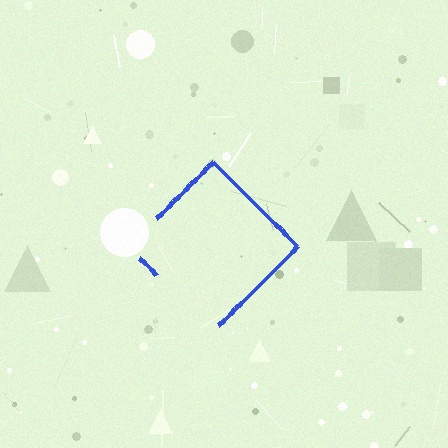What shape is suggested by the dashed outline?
The dashed outline suggests a diamond.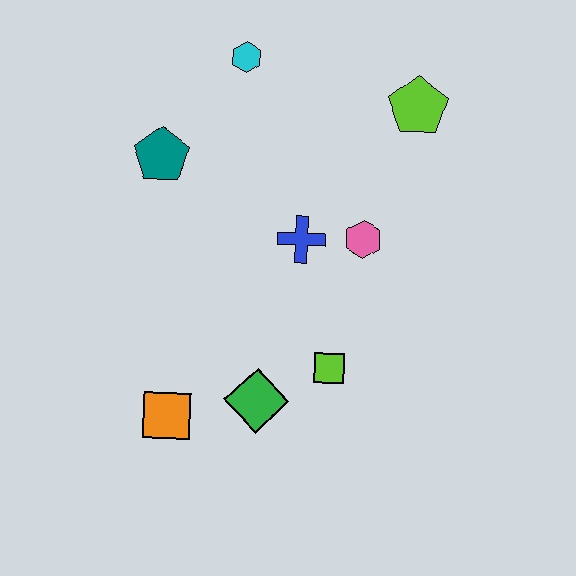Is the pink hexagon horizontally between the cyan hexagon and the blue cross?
No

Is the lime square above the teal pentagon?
No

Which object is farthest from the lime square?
The cyan hexagon is farthest from the lime square.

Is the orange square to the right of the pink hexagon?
No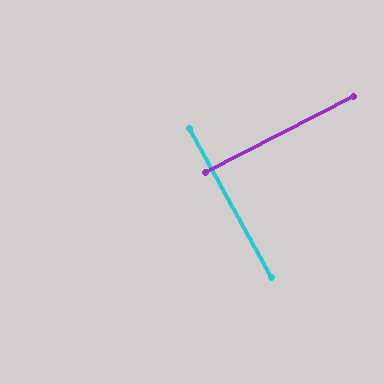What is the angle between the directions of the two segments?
Approximately 88 degrees.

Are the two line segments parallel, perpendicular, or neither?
Perpendicular — they meet at approximately 88°.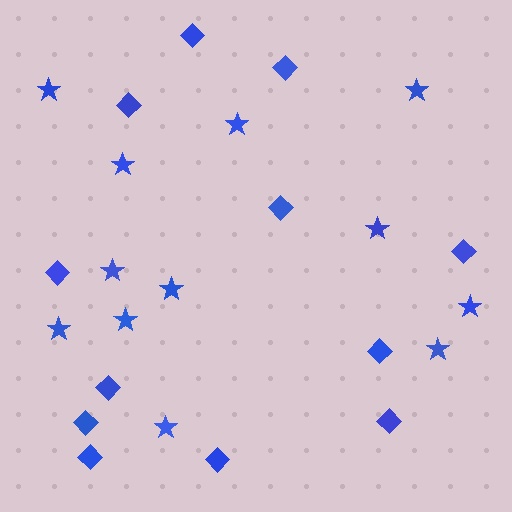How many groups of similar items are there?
There are 2 groups: one group of diamonds (12) and one group of stars (12).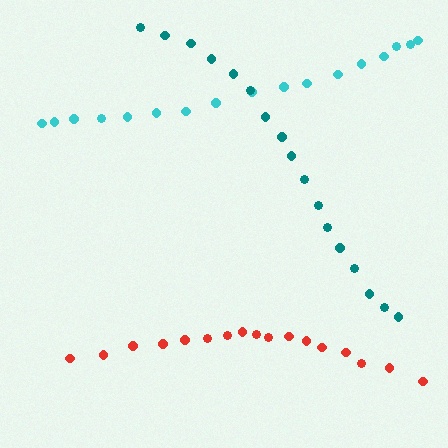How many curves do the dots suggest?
There are 3 distinct paths.